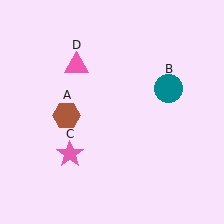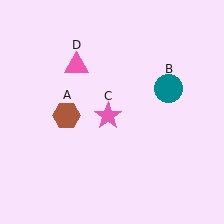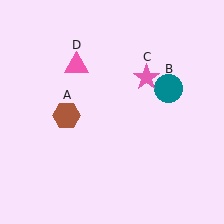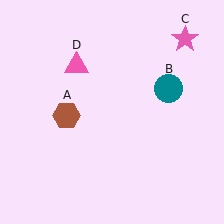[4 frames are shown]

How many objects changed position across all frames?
1 object changed position: pink star (object C).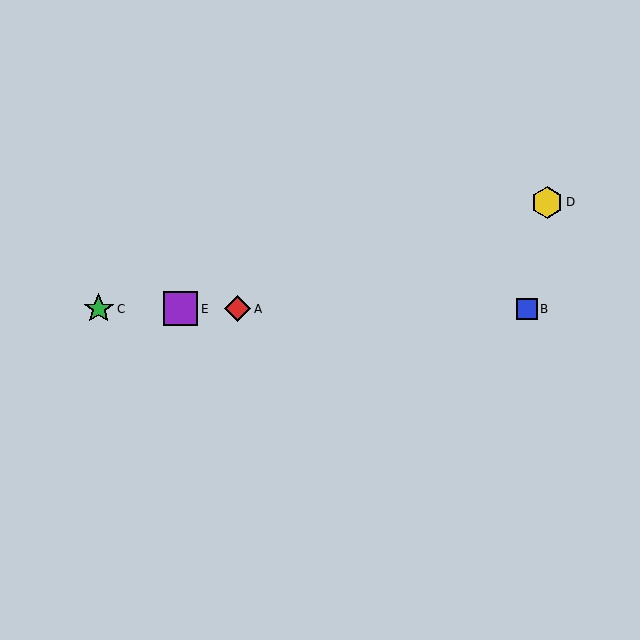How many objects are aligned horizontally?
4 objects (A, B, C, E) are aligned horizontally.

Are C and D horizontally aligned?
No, C is at y≈309 and D is at y≈202.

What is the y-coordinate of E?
Object E is at y≈309.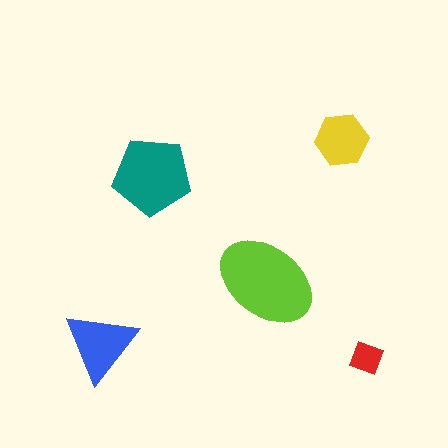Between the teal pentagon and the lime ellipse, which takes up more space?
The lime ellipse.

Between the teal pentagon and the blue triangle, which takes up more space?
The teal pentagon.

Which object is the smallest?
The red diamond.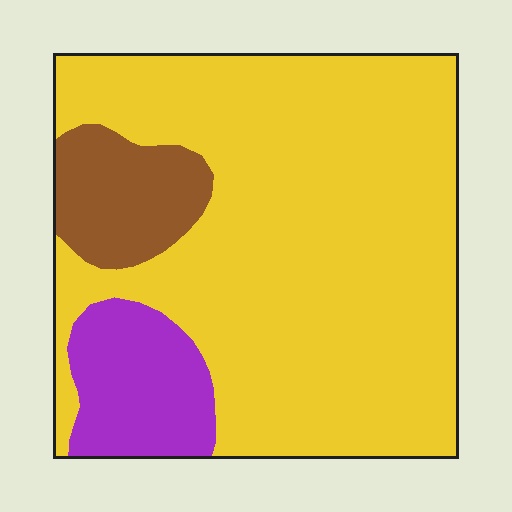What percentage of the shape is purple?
Purple takes up less than a quarter of the shape.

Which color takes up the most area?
Yellow, at roughly 75%.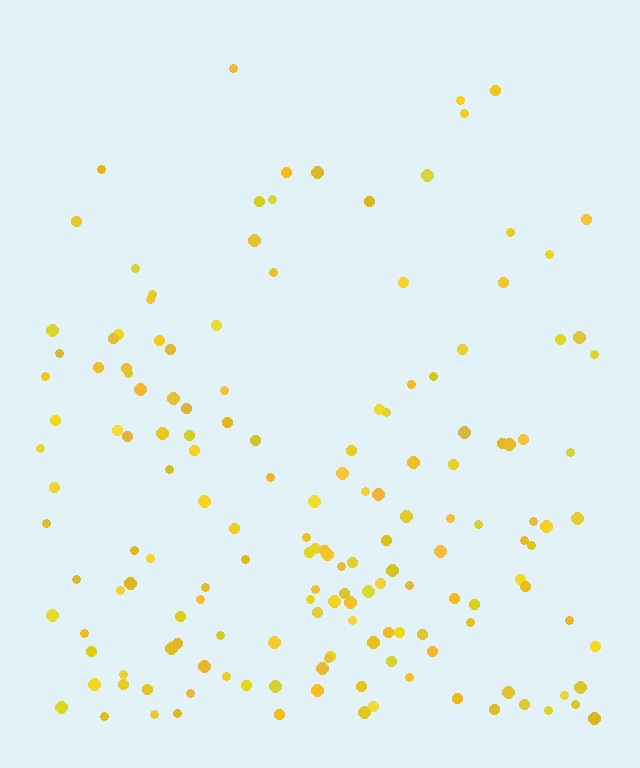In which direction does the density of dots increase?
From top to bottom, with the bottom side densest.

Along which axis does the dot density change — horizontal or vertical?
Vertical.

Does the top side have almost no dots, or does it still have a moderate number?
Still a moderate number, just noticeably fewer than the bottom.